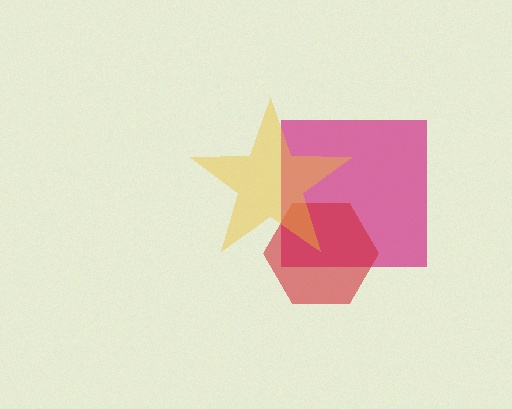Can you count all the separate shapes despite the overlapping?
Yes, there are 3 separate shapes.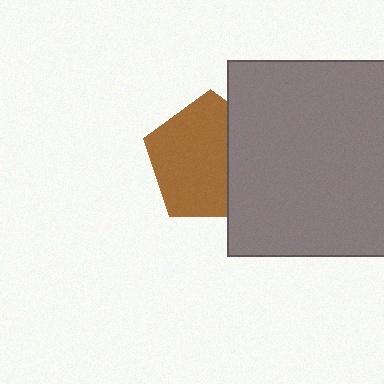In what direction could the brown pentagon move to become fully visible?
The brown pentagon could move left. That would shift it out from behind the gray rectangle entirely.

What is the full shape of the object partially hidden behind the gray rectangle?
The partially hidden object is a brown pentagon.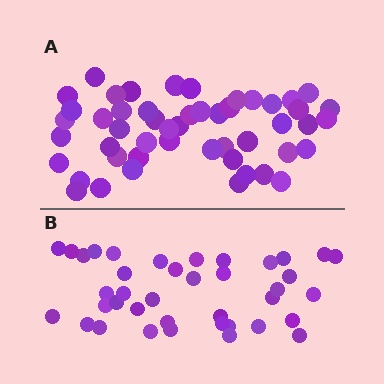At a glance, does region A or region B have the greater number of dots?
Region A (the top region) has more dots.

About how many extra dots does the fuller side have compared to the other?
Region A has roughly 12 or so more dots than region B.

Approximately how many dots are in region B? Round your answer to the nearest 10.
About 40 dots. (The exact count is 39, which rounds to 40.)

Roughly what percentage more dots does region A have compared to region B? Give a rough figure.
About 30% more.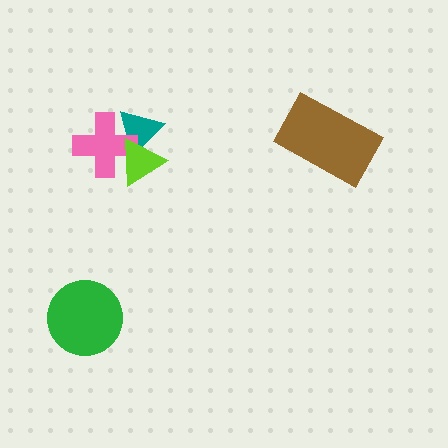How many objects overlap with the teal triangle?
2 objects overlap with the teal triangle.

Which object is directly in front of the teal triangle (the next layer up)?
The pink cross is directly in front of the teal triangle.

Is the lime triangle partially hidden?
No, no other shape covers it.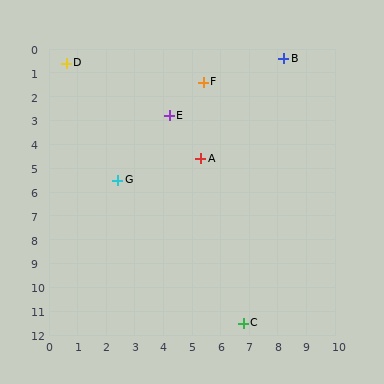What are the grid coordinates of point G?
Point G is at approximately (2.4, 5.5).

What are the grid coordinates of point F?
Point F is at approximately (5.4, 1.4).